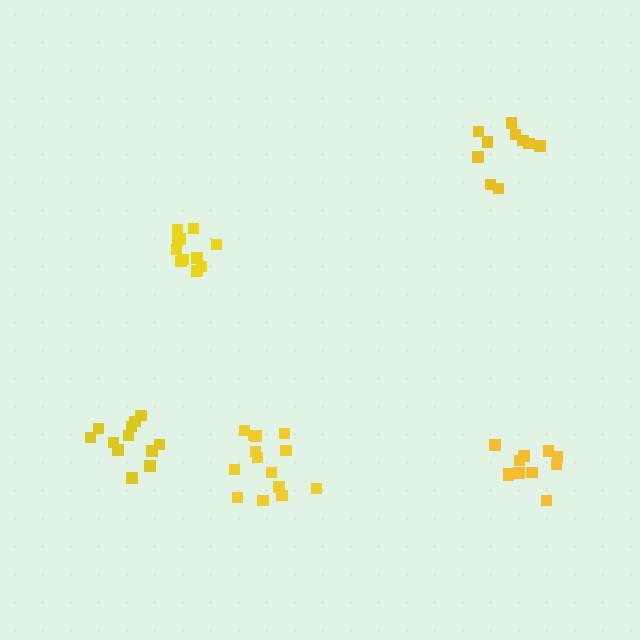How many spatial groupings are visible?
There are 5 spatial groupings.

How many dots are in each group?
Group 1: 11 dots, Group 2: 11 dots, Group 3: 10 dots, Group 4: 14 dots, Group 5: 12 dots (58 total).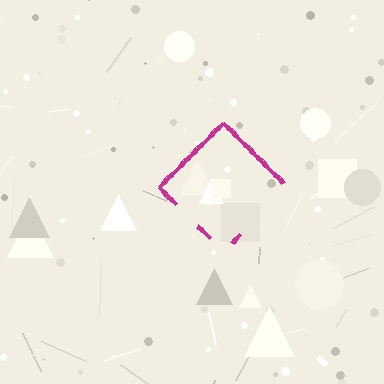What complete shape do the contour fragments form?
The contour fragments form a diamond.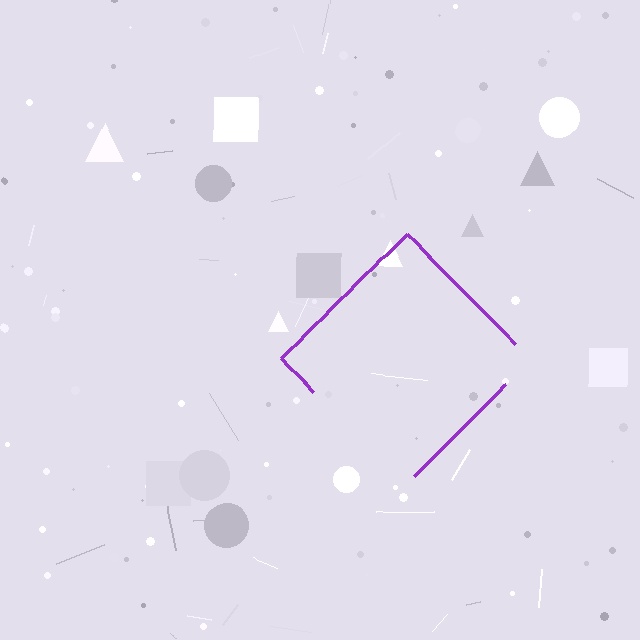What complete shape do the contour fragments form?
The contour fragments form a diamond.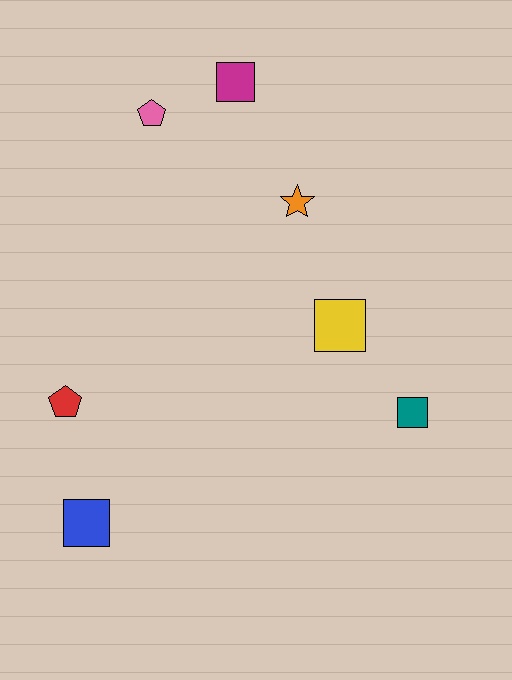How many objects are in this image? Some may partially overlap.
There are 7 objects.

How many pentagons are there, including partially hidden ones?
There are 2 pentagons.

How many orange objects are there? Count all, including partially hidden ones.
There is 1 orange object.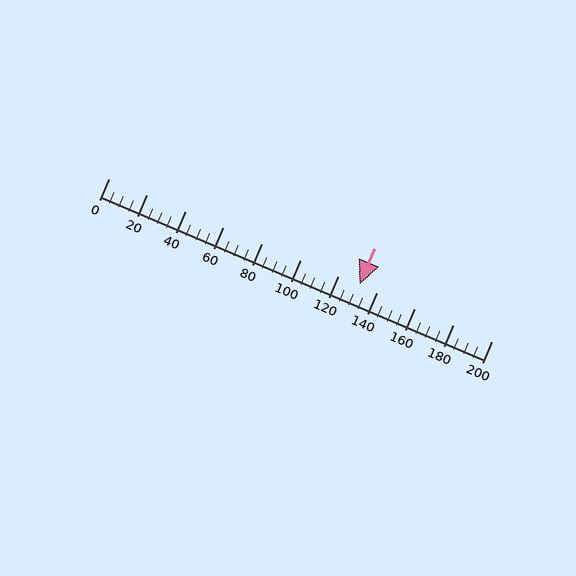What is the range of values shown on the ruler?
The ruler shows values from 0 to 200.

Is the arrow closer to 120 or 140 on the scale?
The arrow is closer to 140.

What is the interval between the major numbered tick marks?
The major tick marks are spaced 20 units apart.